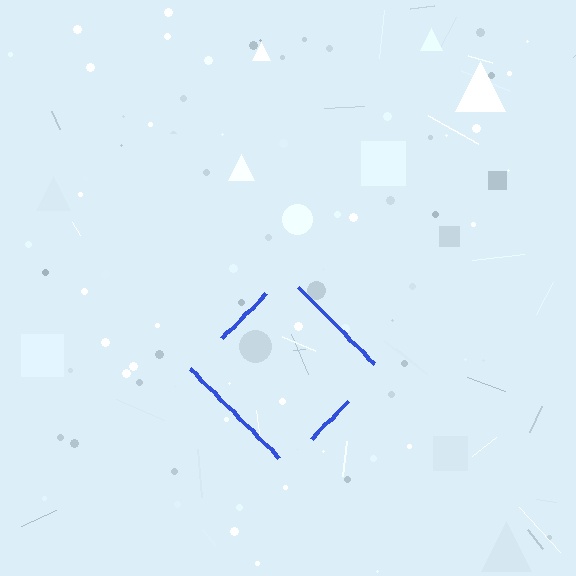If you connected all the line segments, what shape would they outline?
They would outline a diamond.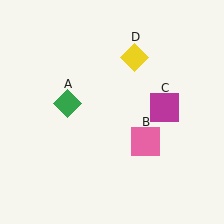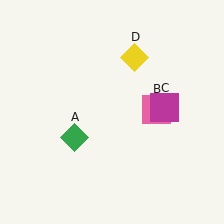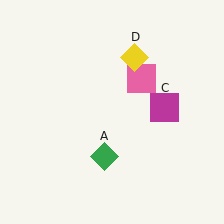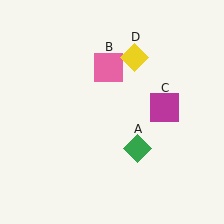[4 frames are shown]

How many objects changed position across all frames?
2 objects changed position: green diamond (object A), pink square (object B).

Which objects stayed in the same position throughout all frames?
Magenta square (object C) and yellow diamond (object D) remained stationary.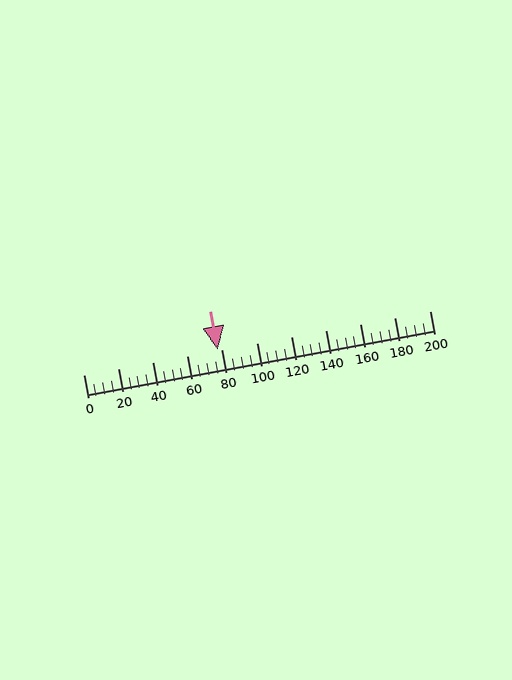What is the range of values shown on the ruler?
The ruler shows values from 0 to 200.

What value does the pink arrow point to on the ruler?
The pink arrow points to approximately 78.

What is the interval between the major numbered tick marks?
The major tick marks are spaced 20 units apart.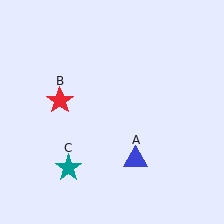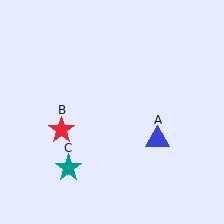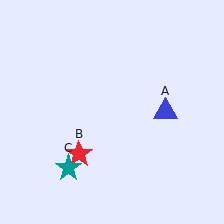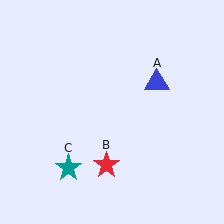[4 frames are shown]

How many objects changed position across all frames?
2 objects changed position: blue triangle (object A), red star (object B).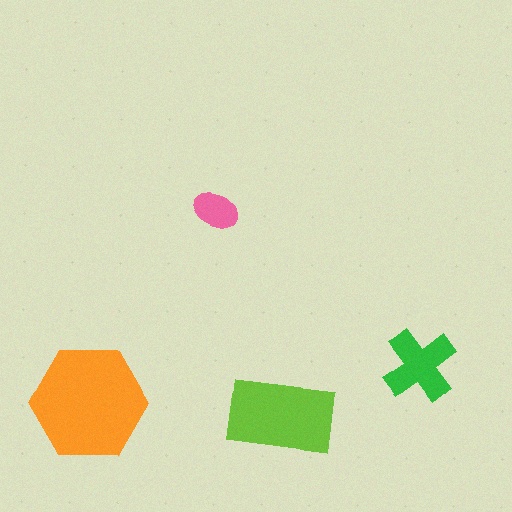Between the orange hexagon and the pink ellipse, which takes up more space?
The orange hexagon.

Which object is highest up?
The pink ellipse is topmost.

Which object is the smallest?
The pink ellipse.